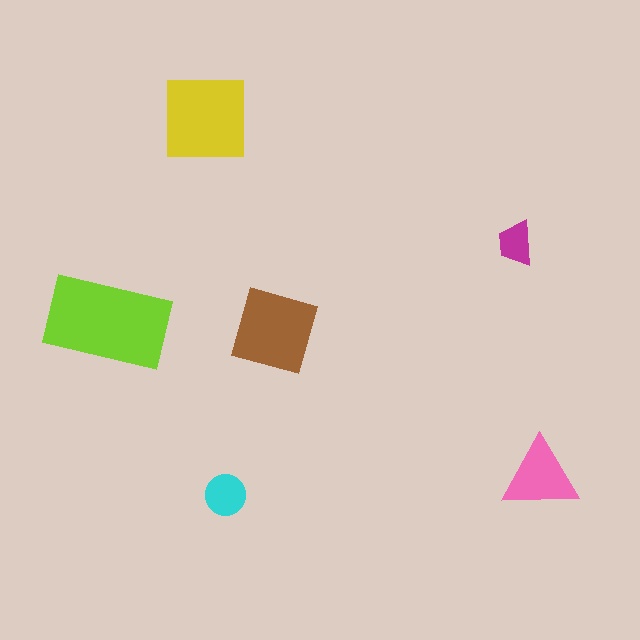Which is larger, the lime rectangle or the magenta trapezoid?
The lime rectangle.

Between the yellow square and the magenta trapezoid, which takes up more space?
The yellow square.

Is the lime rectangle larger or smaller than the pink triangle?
Larger.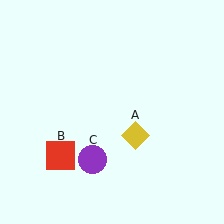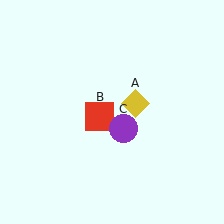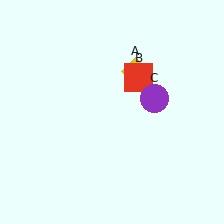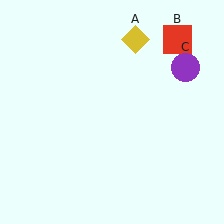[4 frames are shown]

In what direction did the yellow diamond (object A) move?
The yellow diamond (object A) moved up.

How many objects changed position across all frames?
3 objects changed position: yellow diamond (object A), red square (object B), purple circle (object C).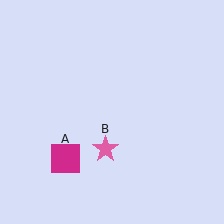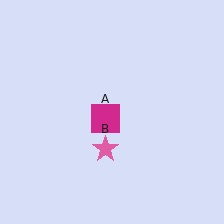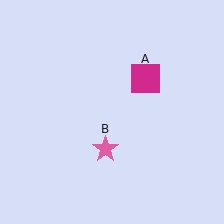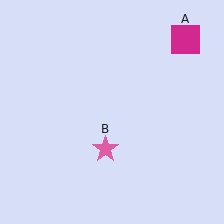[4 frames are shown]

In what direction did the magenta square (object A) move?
The magenta square (object A) moved up and to the right.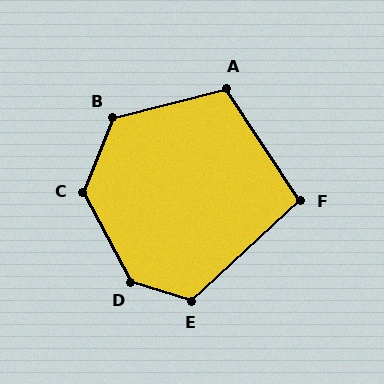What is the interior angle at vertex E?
Approximately 120 degrees (obtuse).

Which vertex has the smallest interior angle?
F, at approximately 99 degrees.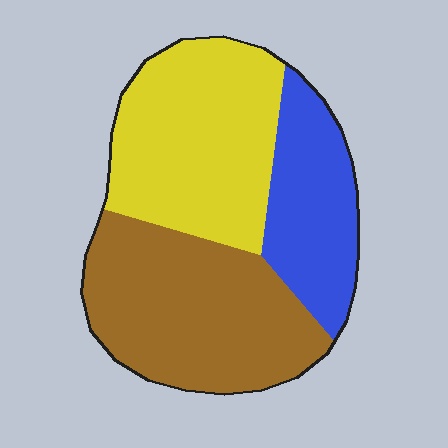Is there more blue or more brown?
Brown.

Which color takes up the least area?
Blue, at roughly 25%.